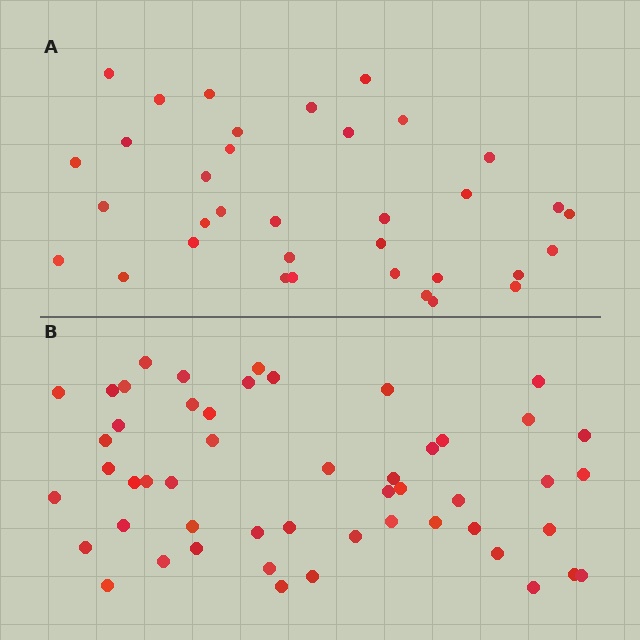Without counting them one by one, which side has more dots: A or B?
Region B (the bottom region) has more dots.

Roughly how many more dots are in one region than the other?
Region B has approximately 15 more dots than region A.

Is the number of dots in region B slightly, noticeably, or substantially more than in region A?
Region B has substantially more. The ratio is roughly 1.5 to 1.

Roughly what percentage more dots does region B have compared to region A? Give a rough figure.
About 45% more.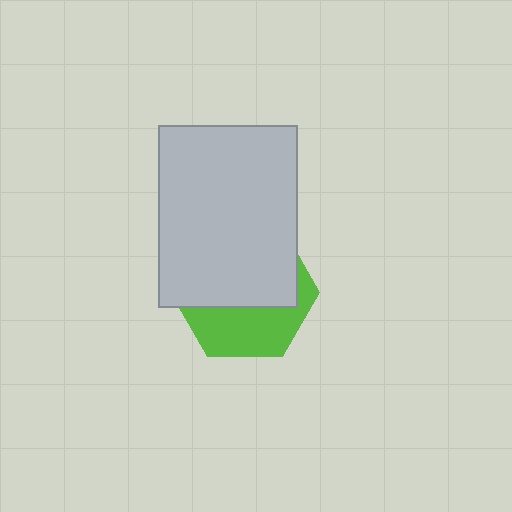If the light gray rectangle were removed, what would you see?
You would see the complete lime hexagon.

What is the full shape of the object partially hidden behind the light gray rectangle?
The partially hidden object is a lime hexagon.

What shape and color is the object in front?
The object in front is a light gray rectangle.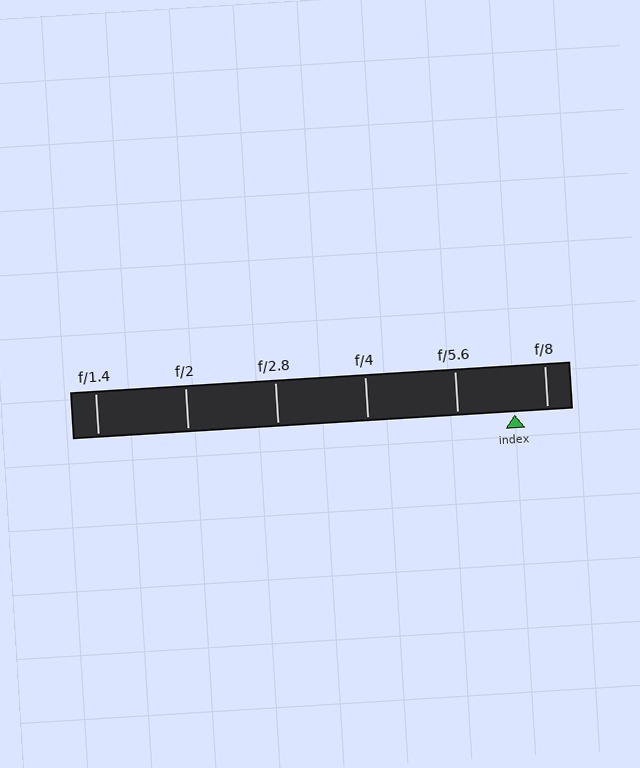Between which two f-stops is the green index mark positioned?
The index mark is between f/5.6 and f/8.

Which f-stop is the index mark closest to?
The index mark is closest to f/8.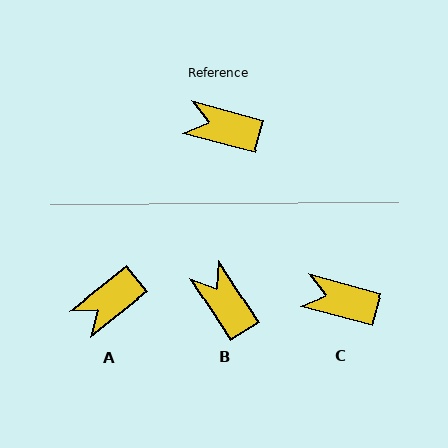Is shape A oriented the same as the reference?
No, it is off by about 54 degrees.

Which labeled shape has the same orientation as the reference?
C.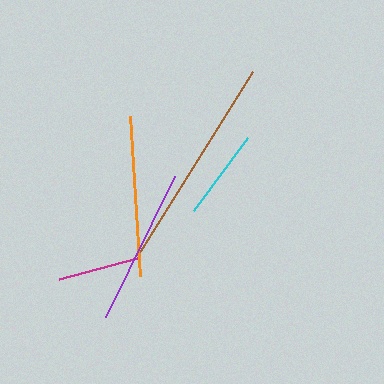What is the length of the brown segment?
The brown segment is approximately 217 pixels long.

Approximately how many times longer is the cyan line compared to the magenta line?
The cyan line is approximately 1.1 times the length of the magenta line.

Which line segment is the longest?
The brown line is the longest at approximately 217 pixels.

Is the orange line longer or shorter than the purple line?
The orange line is longer than the purple line.